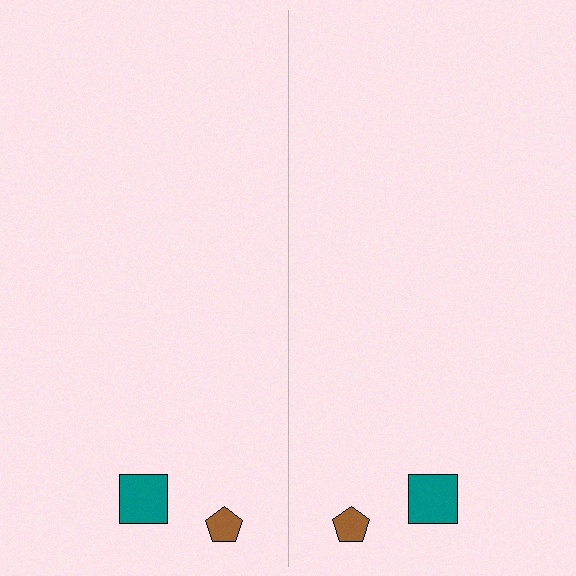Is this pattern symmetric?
Yes, this pattern has bilateral (reflection) symmetry.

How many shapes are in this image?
There are 4 shapes in this image.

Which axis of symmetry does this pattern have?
The pattern has a vertical axis of symmetry running through the center of the image.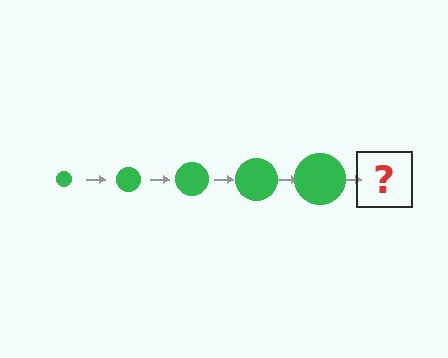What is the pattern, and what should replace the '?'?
The pattern is that the circle gets progressively larger each step. The '?' should be a green circle, larger than the previous one.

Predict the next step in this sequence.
The next step is a green circle, larger than the previous one.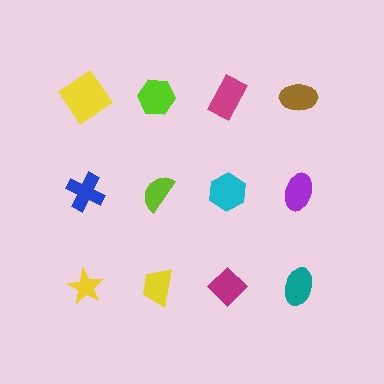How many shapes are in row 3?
4 shapes.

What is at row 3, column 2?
A yellow trapezoid.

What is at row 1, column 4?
A brown ellipse.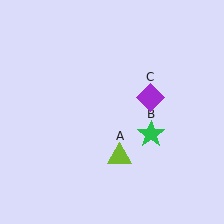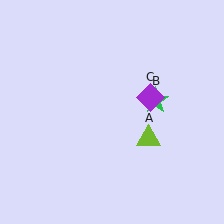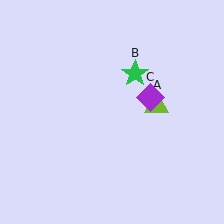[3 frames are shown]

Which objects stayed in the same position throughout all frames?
Purple diamond (object C) remained stationary.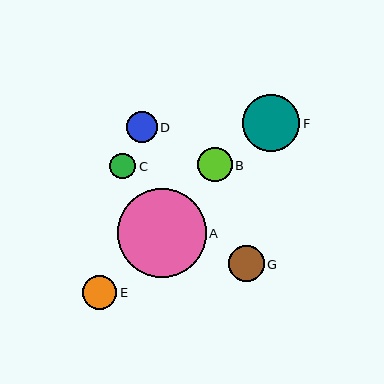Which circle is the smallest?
Circle C is the smallest with a size of approximately 26 pixels.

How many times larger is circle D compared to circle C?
Circle D is approximately 1.2 times the size of circle C.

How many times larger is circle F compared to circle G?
Circle F is approximately 1.6 times the size of circle G.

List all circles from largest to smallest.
From largest to smallest: A, F, G, B, E, D, C.